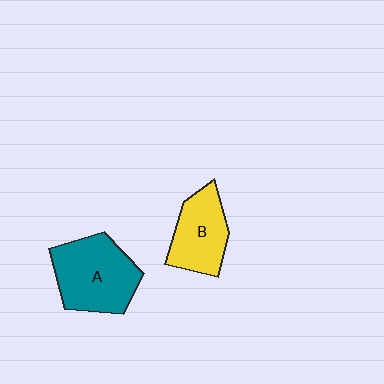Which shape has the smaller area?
Shape B (yellow).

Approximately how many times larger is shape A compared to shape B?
Approximately 1.4 times.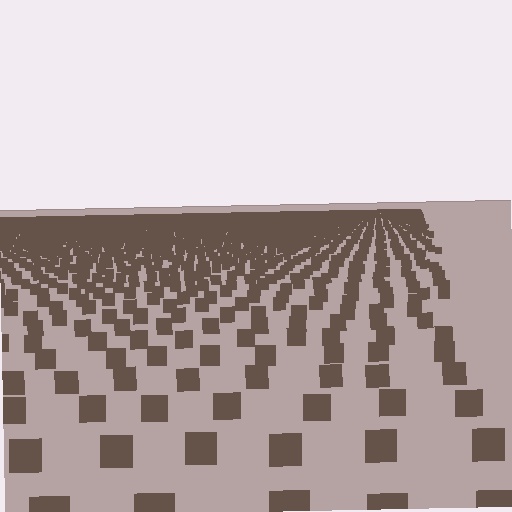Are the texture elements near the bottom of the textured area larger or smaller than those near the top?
Larger. Near the bottom, elements are closer to the viewer and appear at a bigger on-screen size.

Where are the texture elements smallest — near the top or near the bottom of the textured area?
Near the top.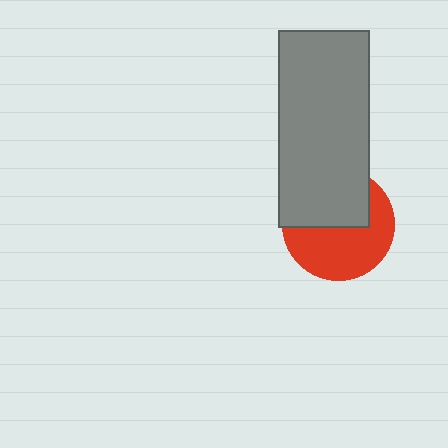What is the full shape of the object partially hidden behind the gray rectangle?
The partially hidden object is a red circle.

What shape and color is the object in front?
The object in front is a gray rectangle.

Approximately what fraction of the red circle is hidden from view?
Roughly 44% of the red circle is hidden behind the gray rectangle.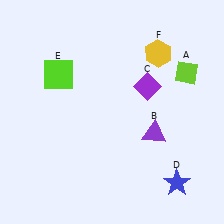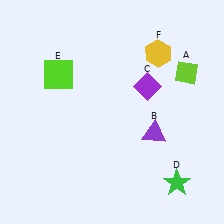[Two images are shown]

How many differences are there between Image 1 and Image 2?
There is 1 difference between the two images.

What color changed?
The star (D) changed from blue in Image 1 to green in Image 2.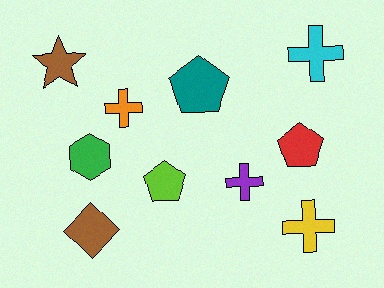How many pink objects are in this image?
There are no pink objects.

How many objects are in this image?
There are 10 objects.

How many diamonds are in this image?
There is 1 diamond.